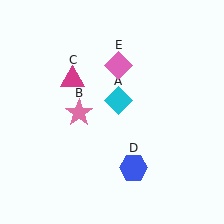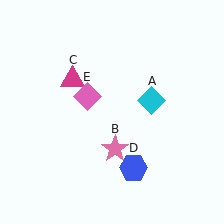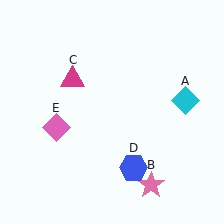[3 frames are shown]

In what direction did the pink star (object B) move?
The pink star (object B) moved down and to the right.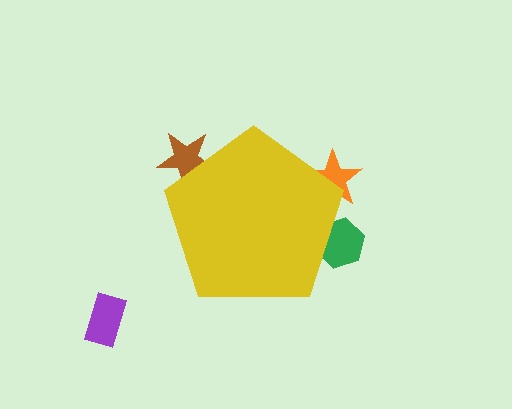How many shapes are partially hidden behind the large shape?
3 shapes are partially hidden.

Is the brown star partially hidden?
Yes, the brown star is partially hidden behind the yellow pentagon.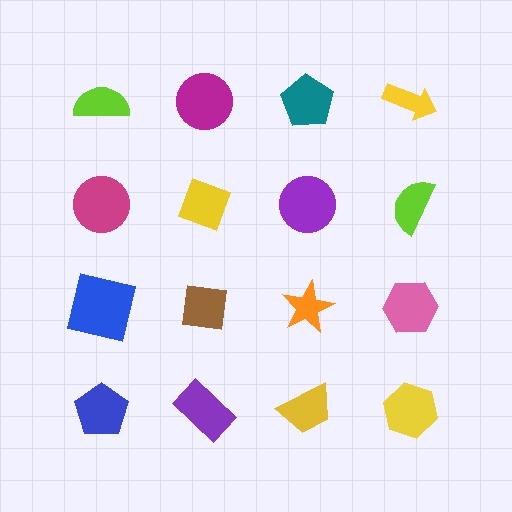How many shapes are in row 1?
4 shapes.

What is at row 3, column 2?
A brown square.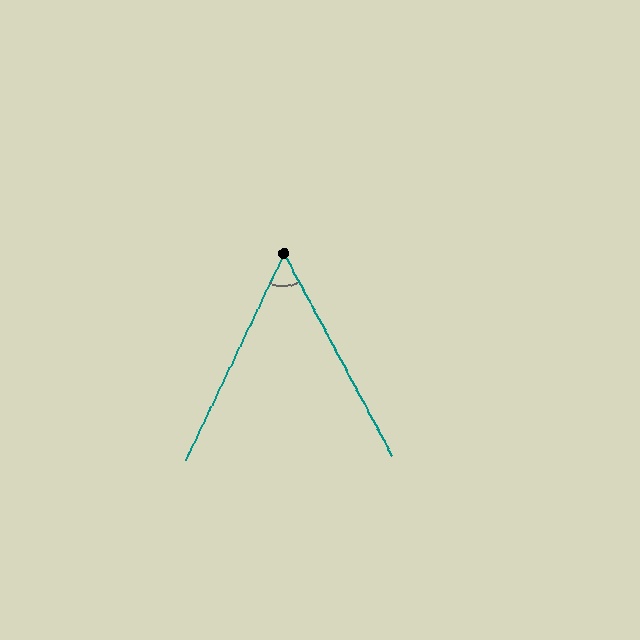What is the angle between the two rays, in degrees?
Approximately 53 degrees.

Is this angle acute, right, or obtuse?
It is acute.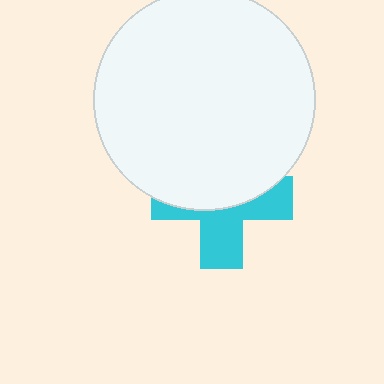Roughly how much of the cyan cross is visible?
About half of it is visible (roughly 45%).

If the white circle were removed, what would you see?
You would see the complete cyan cross.